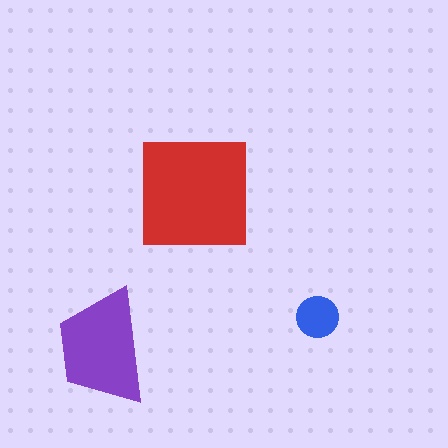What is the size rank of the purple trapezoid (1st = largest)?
2nd.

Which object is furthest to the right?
The blue circle is rightmost.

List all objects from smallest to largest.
The blue circle, the purple trapezoid, the red square.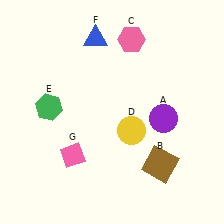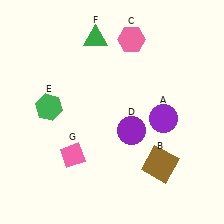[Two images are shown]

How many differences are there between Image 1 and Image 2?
There are 2 differences between the two images.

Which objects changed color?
D changed from yellow to purple. F changed from blue to green.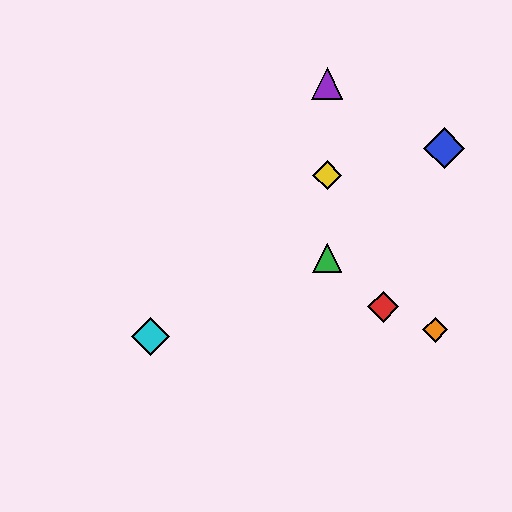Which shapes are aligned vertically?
The green triangle, the yellow diamond, the purple triangle are aligned vertically.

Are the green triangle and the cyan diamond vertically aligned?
No, the green triangle is at x≈327 and the cyan diamond is at x≈150.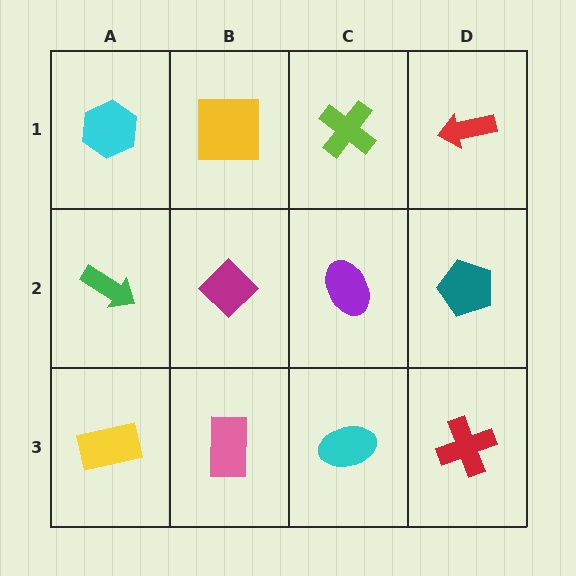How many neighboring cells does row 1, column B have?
3.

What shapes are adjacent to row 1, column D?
A teal pentagon (row 2, column D), a lime cross (row 1, column C).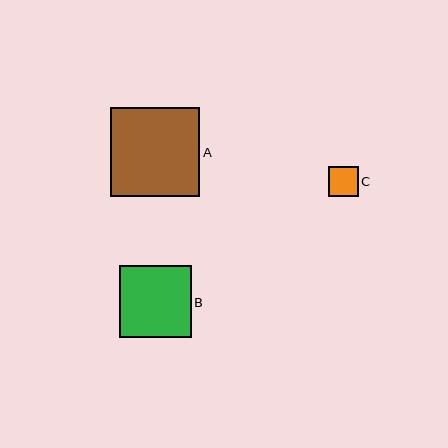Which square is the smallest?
Square C is the smallest with a size of approximately 30 pixels.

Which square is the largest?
Square A is the largest with a size of approximately 89 pixels.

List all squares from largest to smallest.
From largest to smallest: A, B, C.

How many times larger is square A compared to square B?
Square A is approximately 1.2 times the size of square B.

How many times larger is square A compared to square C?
Square A is approximately 3.0 times the size of square C.